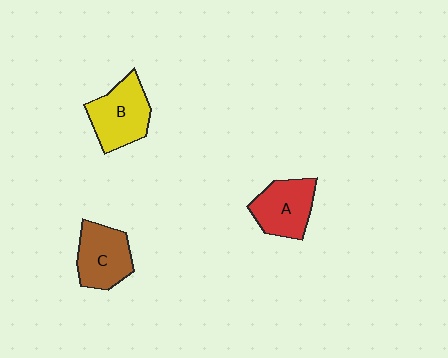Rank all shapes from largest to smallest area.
From largest to smallest: B (yellow), C (brown), A (red).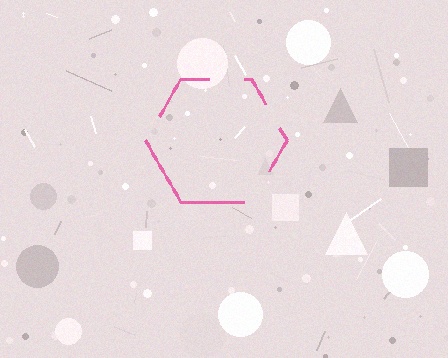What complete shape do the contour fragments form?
The contour fragments form a hexagon.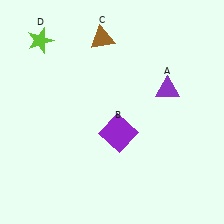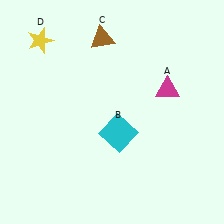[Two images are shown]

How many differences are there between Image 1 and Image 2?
There are 3 differences between the two images.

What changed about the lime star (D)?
In Image 1, D is lime. In Image 2, it changed to yellow.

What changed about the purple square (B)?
In Image 1, B is purple. In Image 2, it changed to cyan.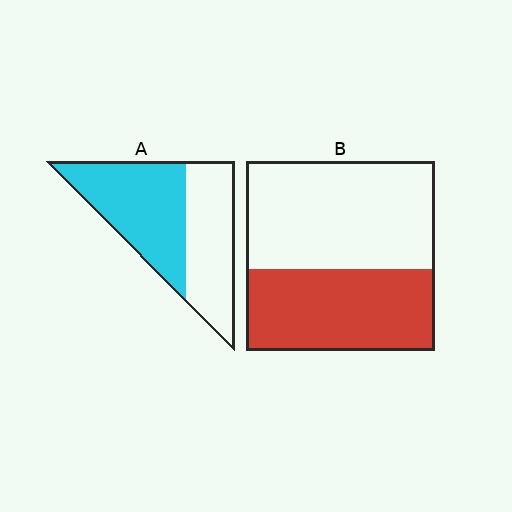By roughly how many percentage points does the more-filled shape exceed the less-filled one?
By roughly 10 percentage points (A over B).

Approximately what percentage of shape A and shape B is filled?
A is approximately 55% and B is approximately 45%.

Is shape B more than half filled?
No.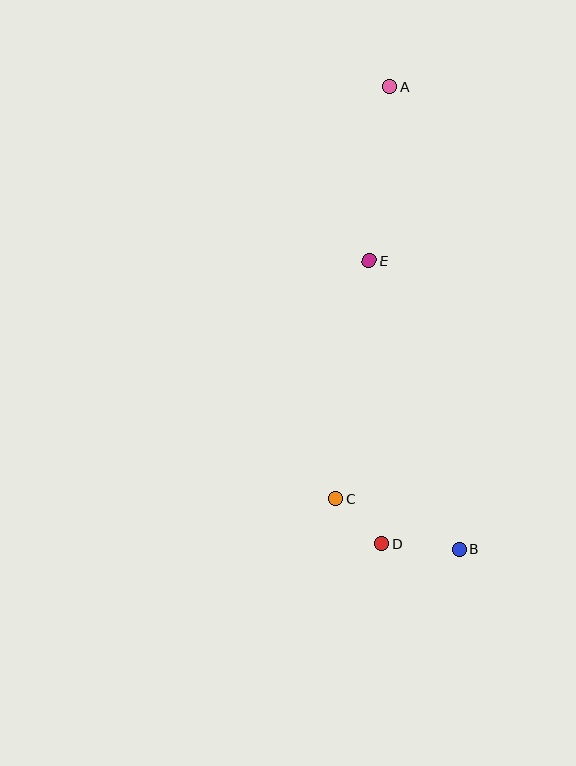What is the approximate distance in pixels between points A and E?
The distance between A and E is approximately 175 pixels.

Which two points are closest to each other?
Points C and D are closest to each other.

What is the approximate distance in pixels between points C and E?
The distance between C and E is approximately 240 pixels.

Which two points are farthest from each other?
Points A and B are farthest from each other.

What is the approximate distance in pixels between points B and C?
The distance between B and C is approximately 134 pixels.